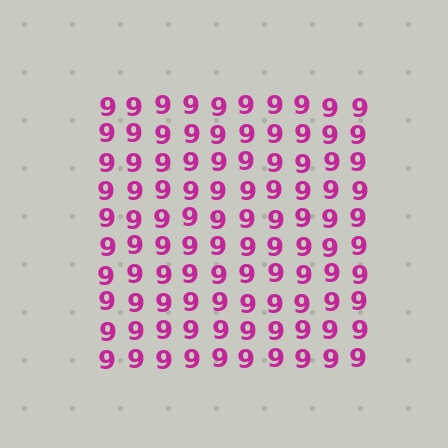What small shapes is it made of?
It is made of small digit 9's.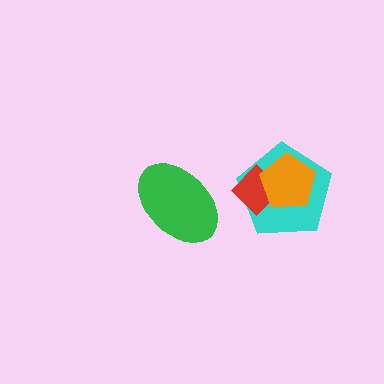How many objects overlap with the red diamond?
2 objects overlap with the red diamond.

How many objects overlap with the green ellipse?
0 objects overlap with the green ellipse.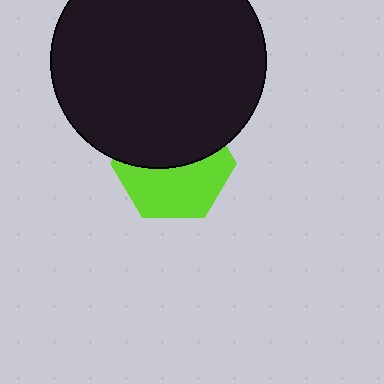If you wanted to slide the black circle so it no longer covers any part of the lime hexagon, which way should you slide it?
Slide it up — that is the most direct way to separate the two shapes.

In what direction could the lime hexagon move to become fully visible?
The lime hexagon could move down. That would shift it out from behind the black circle entirely.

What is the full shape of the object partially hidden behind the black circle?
The partially hidden object is a lime hexagon.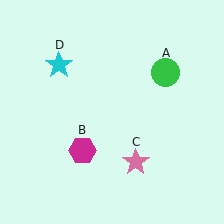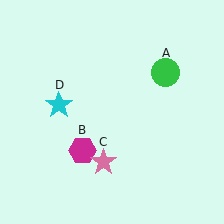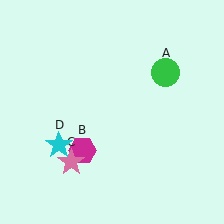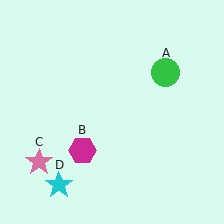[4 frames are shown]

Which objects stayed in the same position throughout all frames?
Green circle (object A) and magenta hexagon (object B) remained stationary.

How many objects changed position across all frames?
2 objects changed position: pink star (object C), cyan star (object D).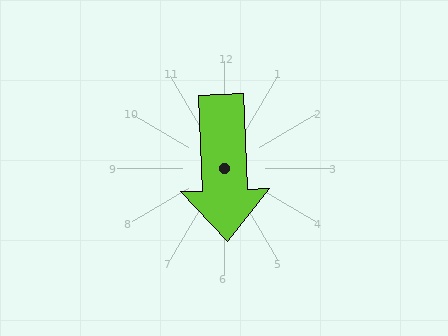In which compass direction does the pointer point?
South.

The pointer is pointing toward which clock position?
Roughly 6 o'clock.